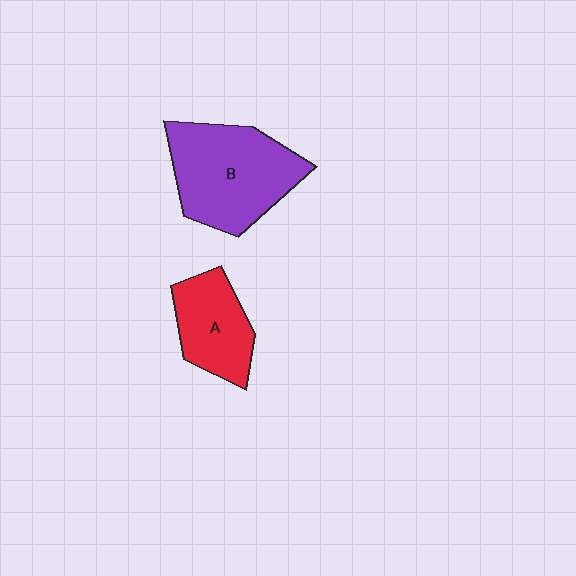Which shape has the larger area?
Shape B (purple).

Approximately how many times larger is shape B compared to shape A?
Approximately 1.7 times.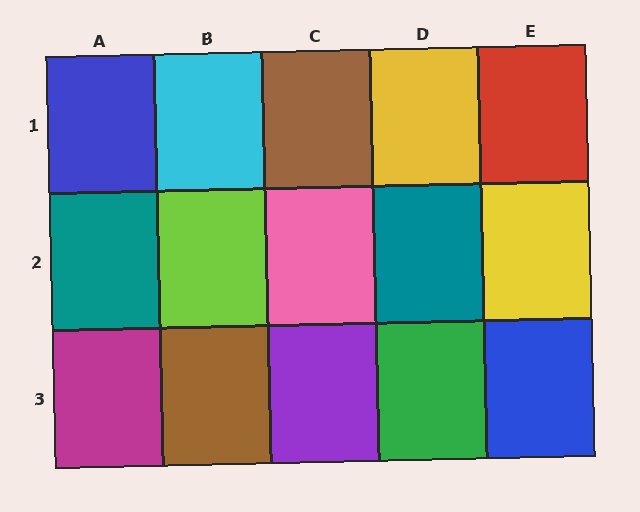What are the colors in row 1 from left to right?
Blue, cyan, brown, yellow, red.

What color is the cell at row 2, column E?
Yellow.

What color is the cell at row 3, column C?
Purple.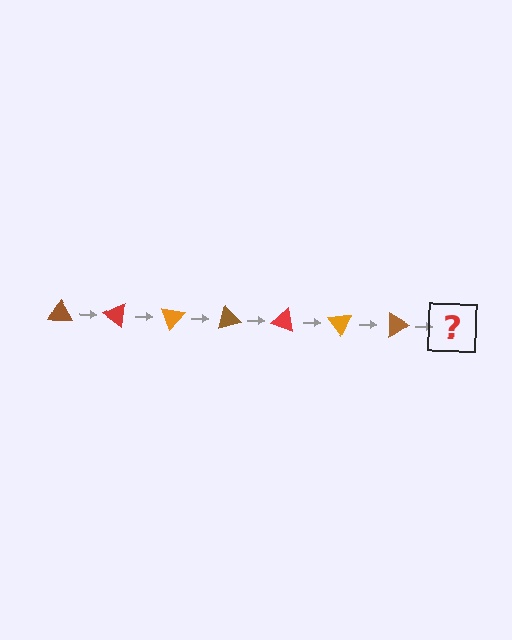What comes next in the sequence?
The next element should be a red triangle, rotated 245 degrees from the start.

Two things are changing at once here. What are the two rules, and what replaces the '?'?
The two rules are that it rotates 35 degrees each step and the color cycles through brown, red, and orange. The '?' should be a red triangle, rotated 245 degrees from the start.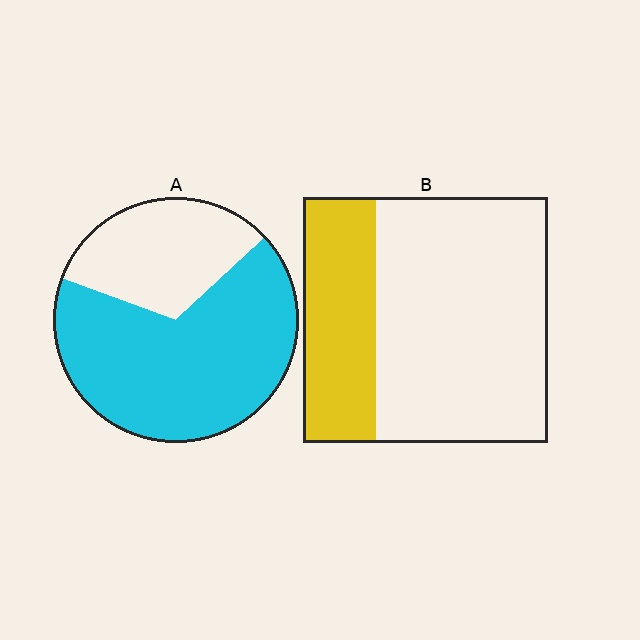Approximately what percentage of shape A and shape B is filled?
A is approximately 70% and B is approximately 30%.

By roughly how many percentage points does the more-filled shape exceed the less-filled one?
By roughly 40 percentage points (A over B).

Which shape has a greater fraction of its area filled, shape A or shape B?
Shape A.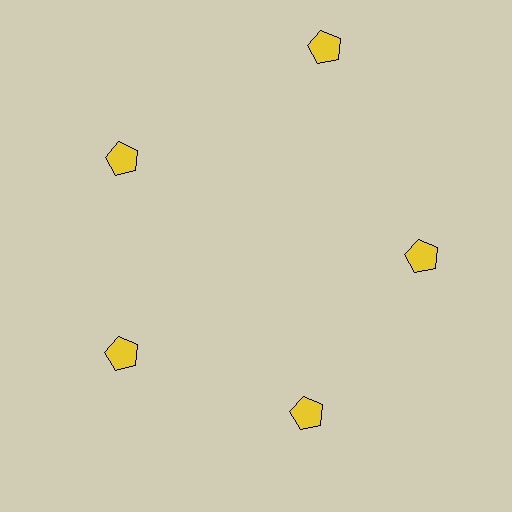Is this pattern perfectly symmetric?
No. The 5 yellow pentagons are arranged in a ring, but one element near the 1 o'clock position is pushed outward from the center, breaking the 5-fold rotational symmetry.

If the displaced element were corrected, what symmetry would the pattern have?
It would have 5-fold rotational symmetry — the pattern would map onto itself every 72 degrees.